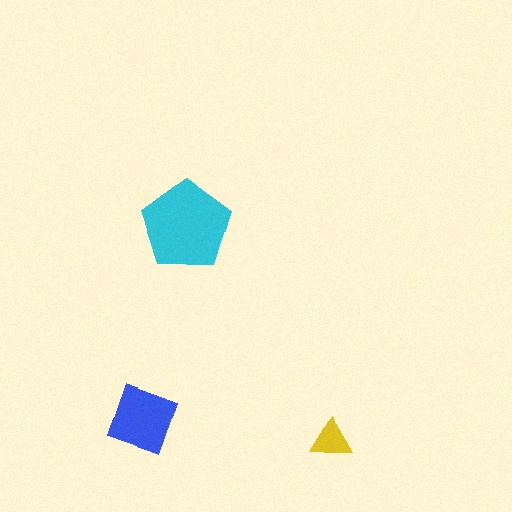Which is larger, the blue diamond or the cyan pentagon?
The cyan pentagon.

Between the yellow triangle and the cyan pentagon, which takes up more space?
The cyan pentagon.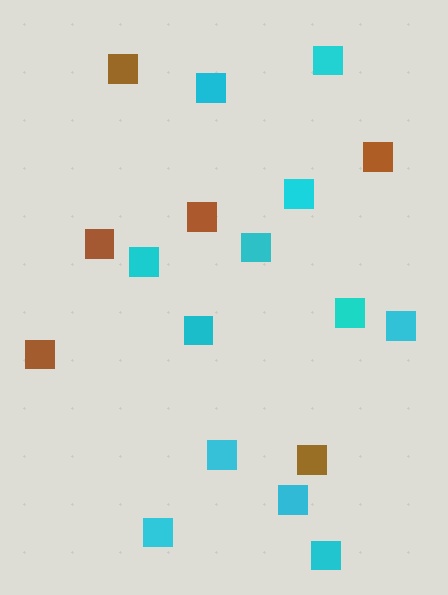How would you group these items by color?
There are 2 groups: one group of brown squares (6) and one group of cyan squares (12).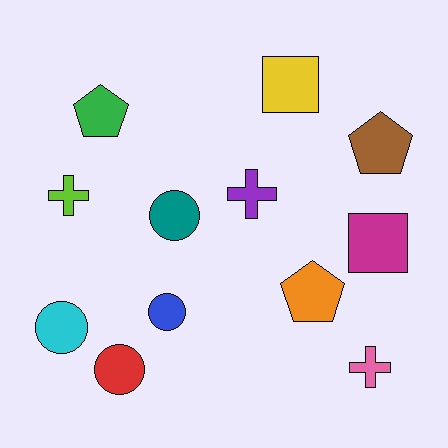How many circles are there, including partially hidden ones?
There are 4 circles.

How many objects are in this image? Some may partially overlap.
There are 12 objects.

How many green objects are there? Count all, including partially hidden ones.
There is 1 green object.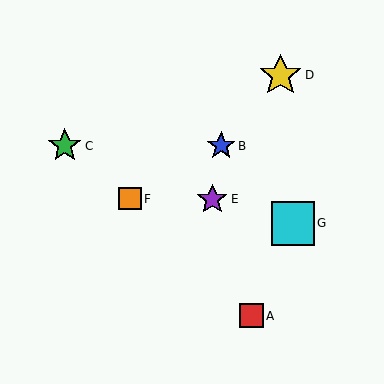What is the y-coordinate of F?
Object F is at y≈199.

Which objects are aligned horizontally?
Objects B, C are aligned horizontally.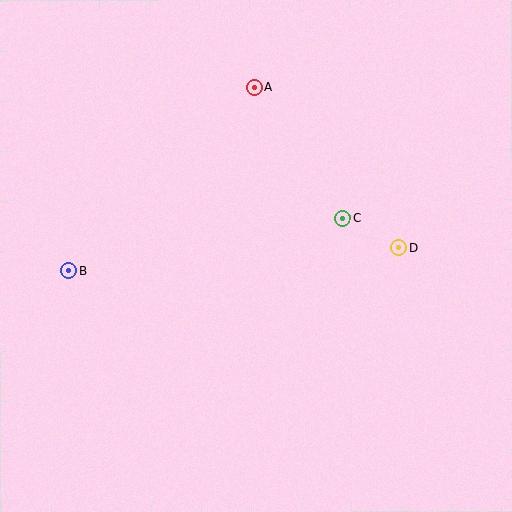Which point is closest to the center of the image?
Point C at (343, 218) is closest to the center.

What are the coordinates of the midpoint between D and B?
The midpoint between D and B is at (234, 259).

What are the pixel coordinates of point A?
Point A is at (254, 87).